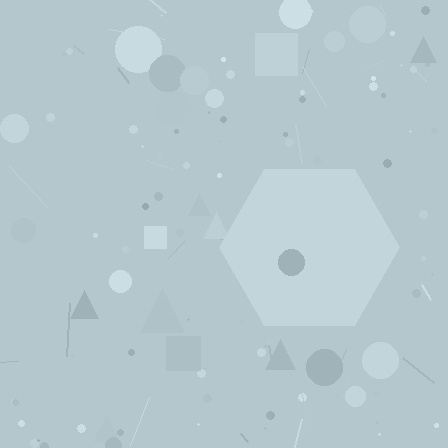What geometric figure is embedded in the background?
A hexagon is embedded in the background.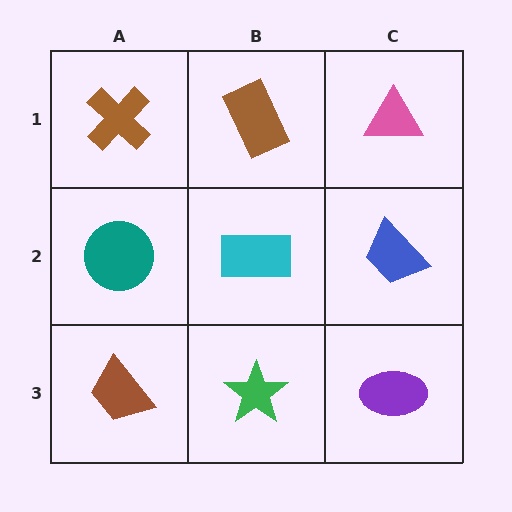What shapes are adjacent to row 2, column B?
A brown rectangle (row 1, column B), a green star (row 3, column B), a teal circle (row 2, column A), a blue trapezoid (row 2, column C).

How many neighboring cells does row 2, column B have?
4.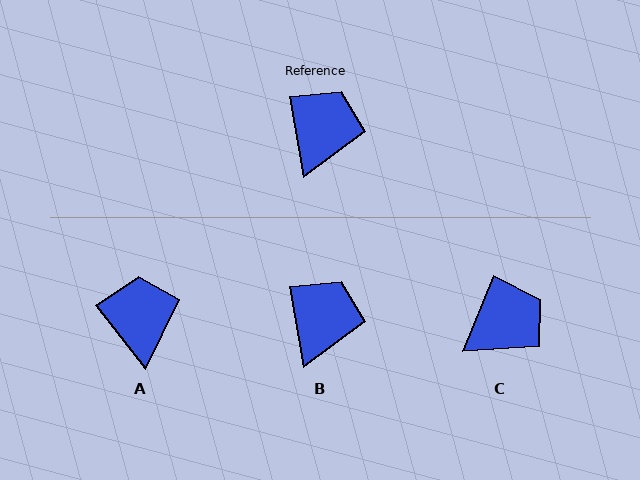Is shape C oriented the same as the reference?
No, it is off by about 32 degrees.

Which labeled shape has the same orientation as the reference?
B.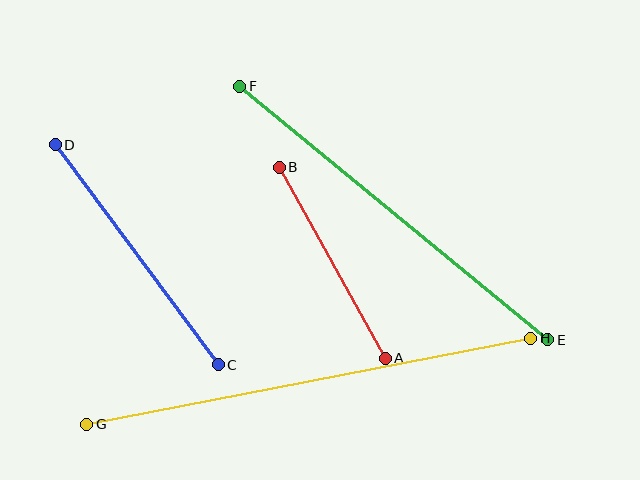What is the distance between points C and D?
The distance is approximately 274 pixels.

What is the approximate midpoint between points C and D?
The midpoint is at approximately (137, 255) pixels.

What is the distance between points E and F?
The distance is approximately 399 pixels.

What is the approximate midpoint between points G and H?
The midpoint is at approximately (309, 381) pixels.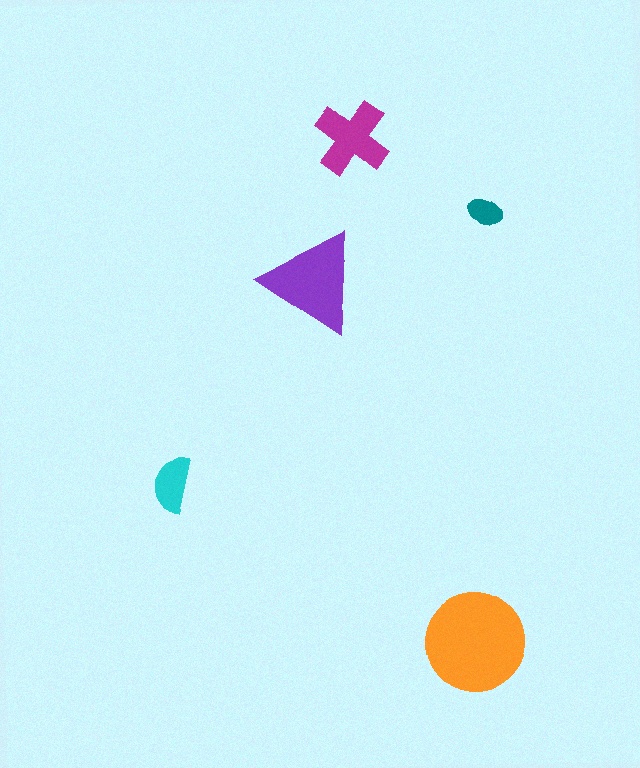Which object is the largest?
The orange circle.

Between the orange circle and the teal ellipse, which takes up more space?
The orange circle.